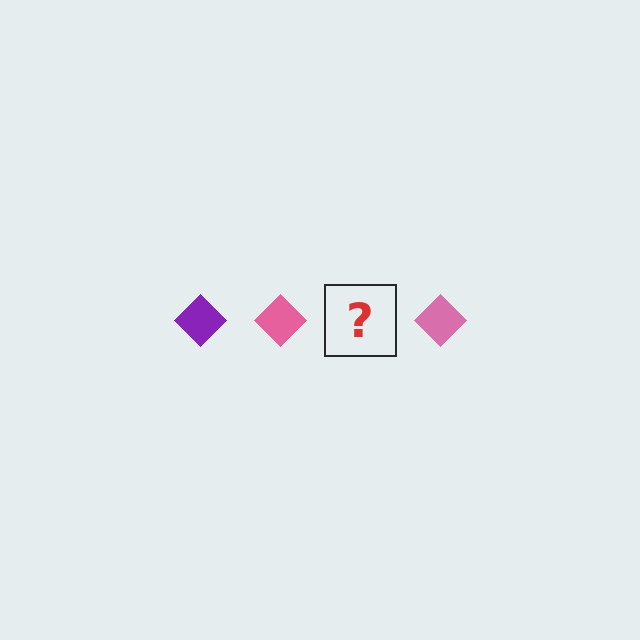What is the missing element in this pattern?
The missing element is a purple diamond.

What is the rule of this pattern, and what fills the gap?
The rule is that the pattern cycles through purple, pink diamonds. The gap should be filled with a purple diamond.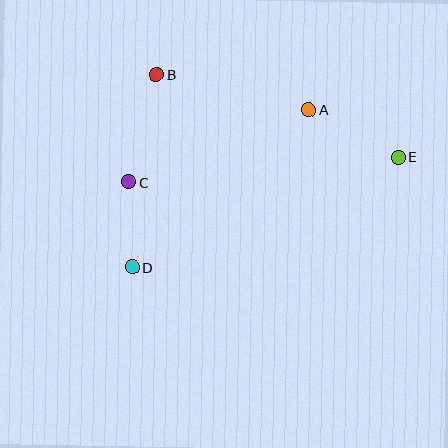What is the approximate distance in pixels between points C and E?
The distance between C and E is approximately 271 pixels.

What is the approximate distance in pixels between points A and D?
The distance between A and D is approximately 237 pixels.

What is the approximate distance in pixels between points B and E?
The distance between B and E is approximately 256 pixels.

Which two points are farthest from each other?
Points D and E are farthest from each other.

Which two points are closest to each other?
Points C and D are closest to each other.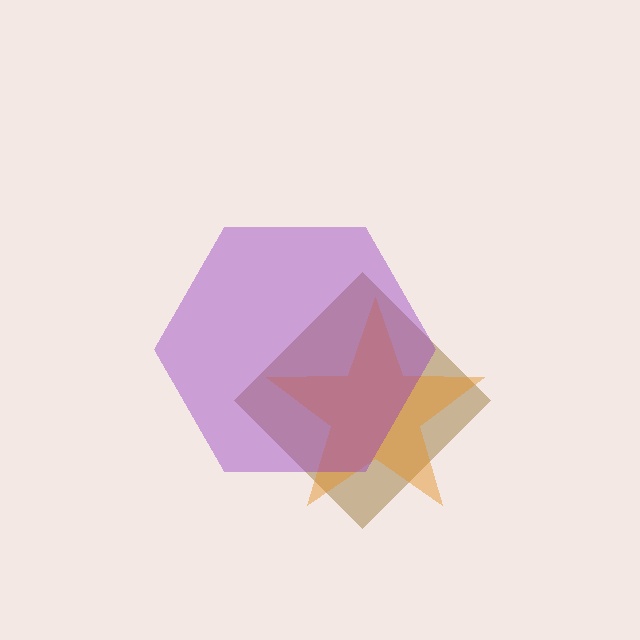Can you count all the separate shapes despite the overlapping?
Yes, there are 3 separate shapes.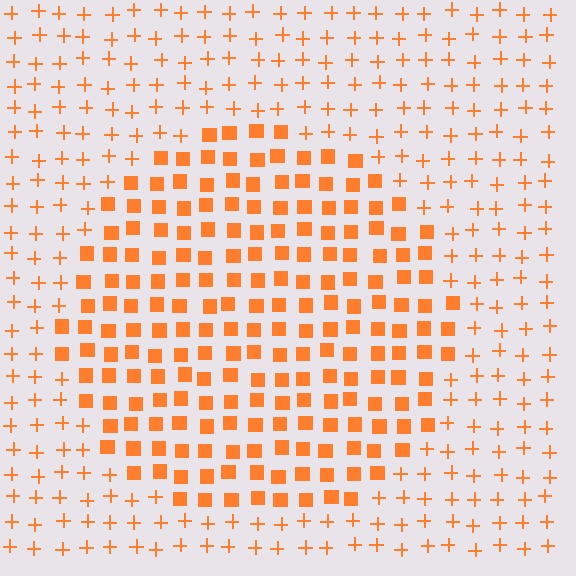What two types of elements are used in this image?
The image uses squares inside the circle region and plus signs outside it.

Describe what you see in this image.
The image is filled with small orange elements arranged in a uniform grid. A circle-shaped region contains squares, while the surrounding area contains plus signs. The boundary is defined purely by the change in element shape.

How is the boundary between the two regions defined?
The boundary is defined by a change in element shape: squares inside vs. plus signs outside. All elements share the same color and spacing.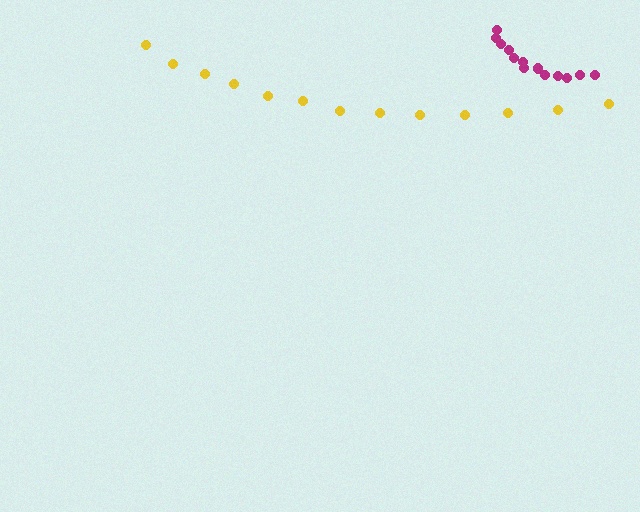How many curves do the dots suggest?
There are 2 distinct paths.